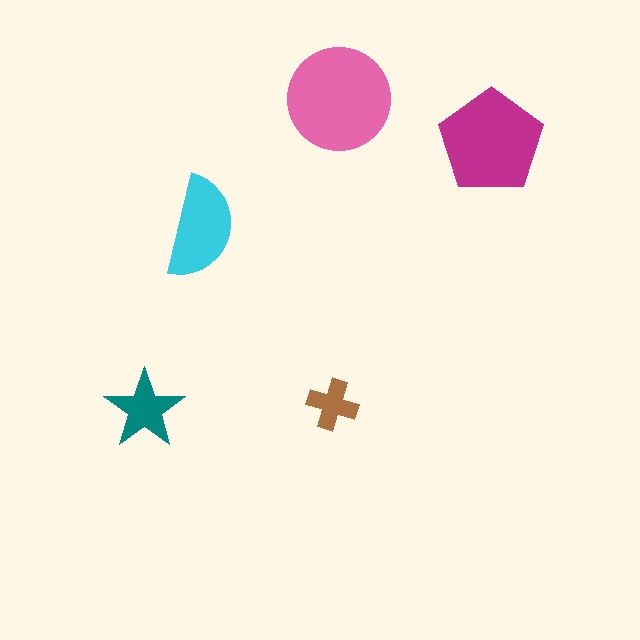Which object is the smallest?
The brown cross.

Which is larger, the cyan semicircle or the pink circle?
The pink circle.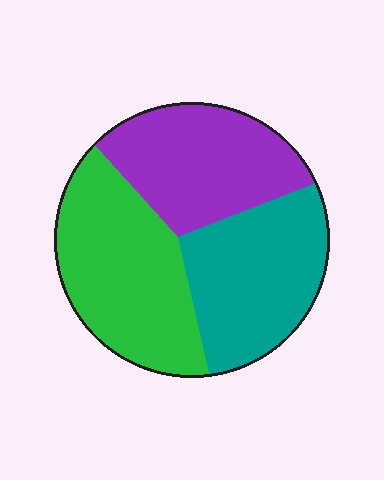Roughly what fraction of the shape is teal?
Teal takes up about one third (1/3) of the shape.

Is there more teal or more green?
Green.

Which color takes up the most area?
Green, at roughly 35%.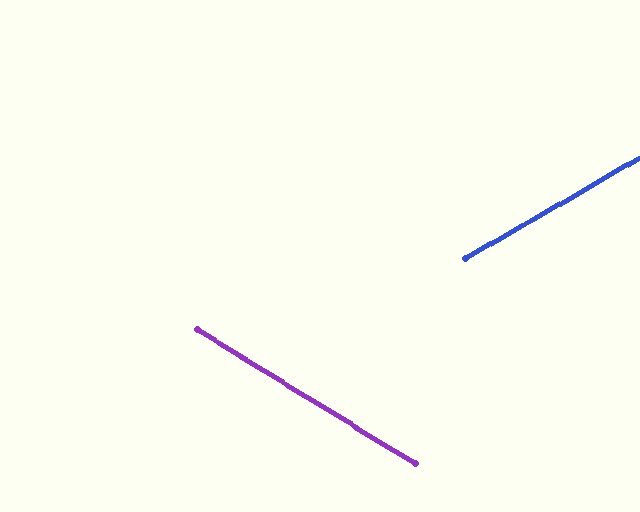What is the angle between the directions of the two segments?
Approximately 62 degrees.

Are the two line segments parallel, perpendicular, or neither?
Neither parallel nor perpendicular — they differ by about 62°.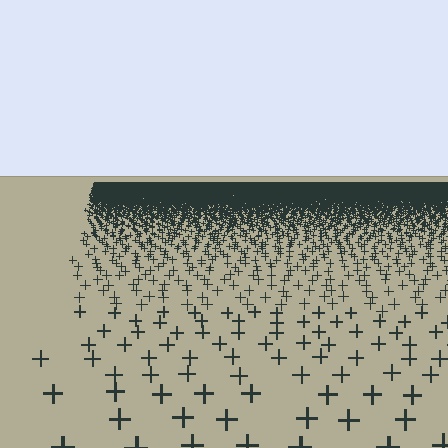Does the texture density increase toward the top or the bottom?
Density increases toward the top.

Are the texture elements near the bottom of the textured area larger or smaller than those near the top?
Larger. Near the bottom, elements are closer to the viewer and appear at a bigger on-screen size.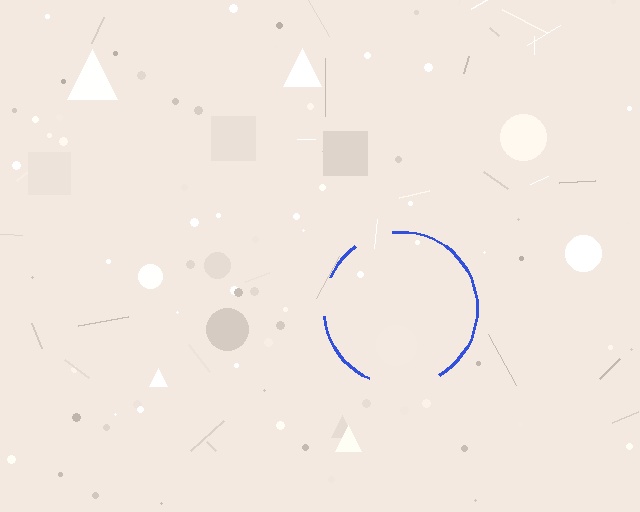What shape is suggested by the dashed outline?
The dashed outline suggests a circle.